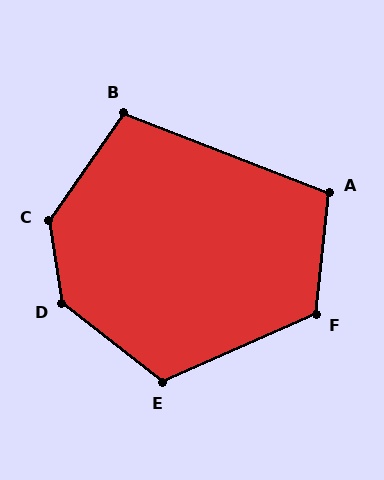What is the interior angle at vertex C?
Approximately 136 degrees (obtuse).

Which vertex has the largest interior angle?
D, at approximately 137 degrees.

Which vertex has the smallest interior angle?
B, at approximately 103 degrees.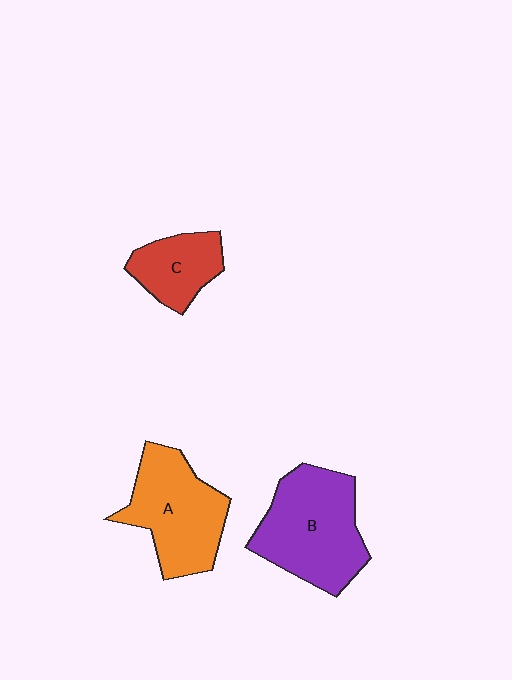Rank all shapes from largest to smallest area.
From largest to smallest: B (purple), A (orange), C (red).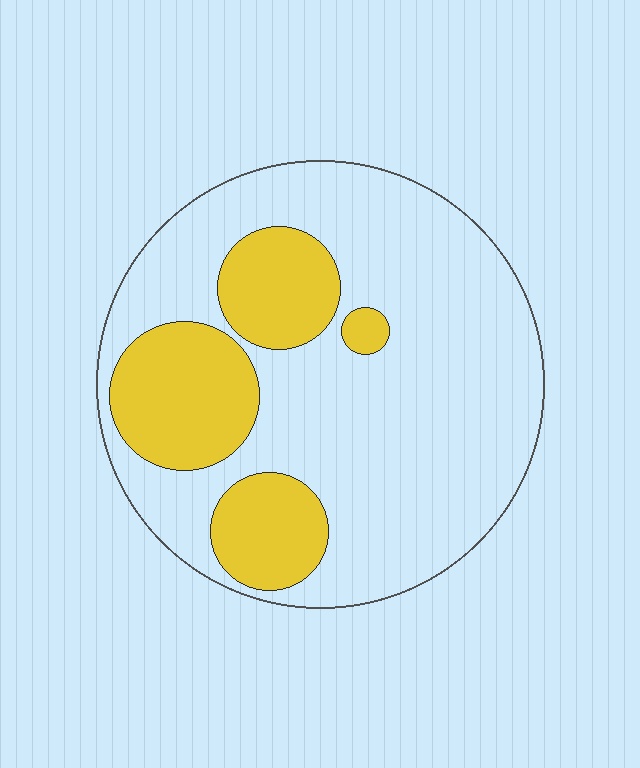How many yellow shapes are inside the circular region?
4.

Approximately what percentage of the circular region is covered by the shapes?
Approximately 25%.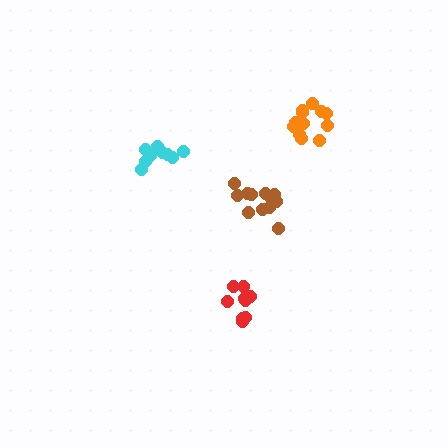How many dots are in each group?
Group 1: 9 dots, Group 2: 9 dots, Group 3: 13 dots, Group 4: 12 dots (43 total).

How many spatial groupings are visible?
There are 4 spatial groupings.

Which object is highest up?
The orange cluster is topmost.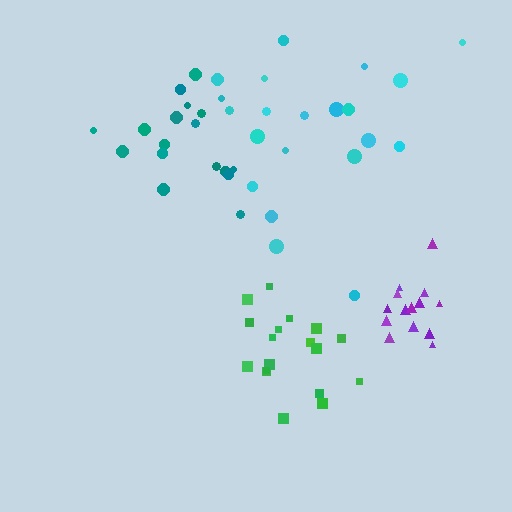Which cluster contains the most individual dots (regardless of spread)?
Cyan (21).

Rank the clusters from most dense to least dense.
purple, green, teal, cyan.